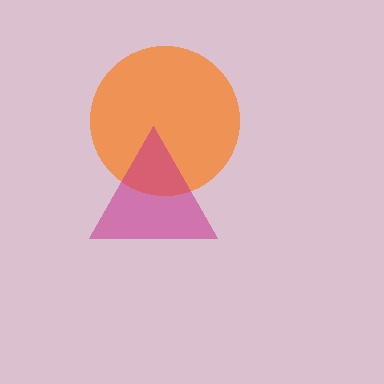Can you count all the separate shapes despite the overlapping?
Yes, there are 2 separate shapes.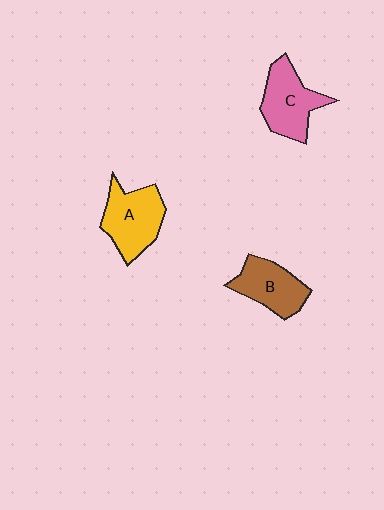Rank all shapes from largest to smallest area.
From largest to smallest: A (yellow), C (pink), B (brown).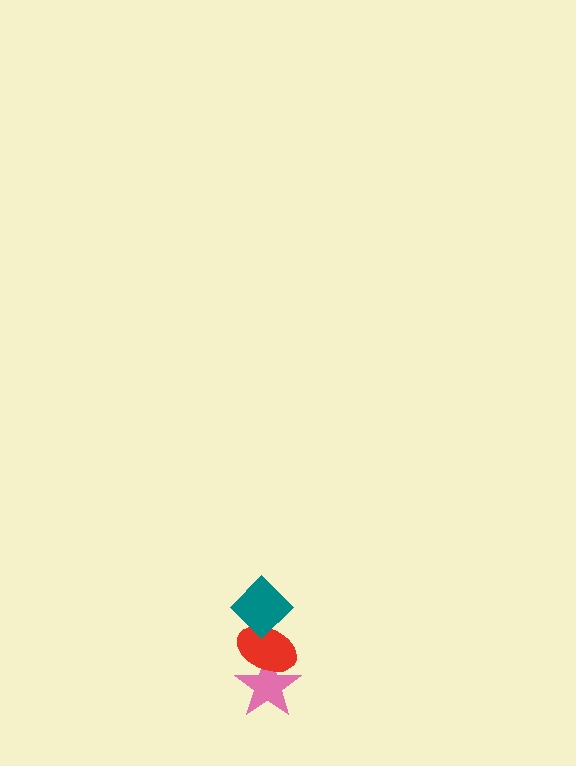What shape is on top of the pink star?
The red ellipse is on top of the pink star.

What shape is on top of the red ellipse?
The teal diamond is on top of the red ellipse.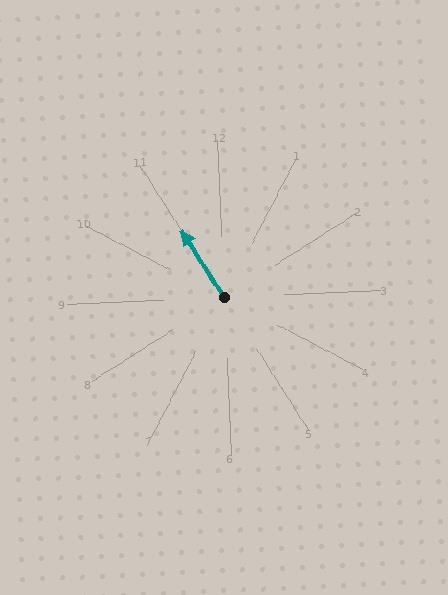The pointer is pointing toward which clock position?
Roughly 11 o'clock.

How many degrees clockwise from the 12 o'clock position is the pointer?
Approximately 330 degrees.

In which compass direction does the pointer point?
Northwest.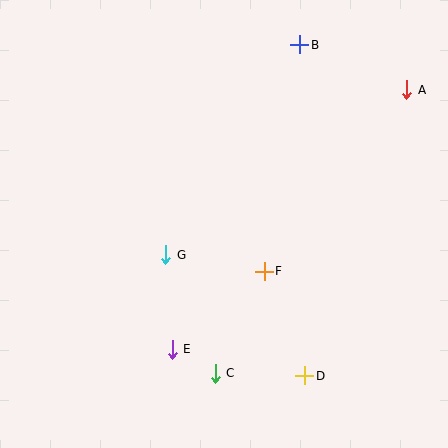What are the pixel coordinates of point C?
Point C is at (215, 373).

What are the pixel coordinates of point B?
Point B is at (300, 45).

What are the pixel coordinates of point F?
Point F is at (264, 271).